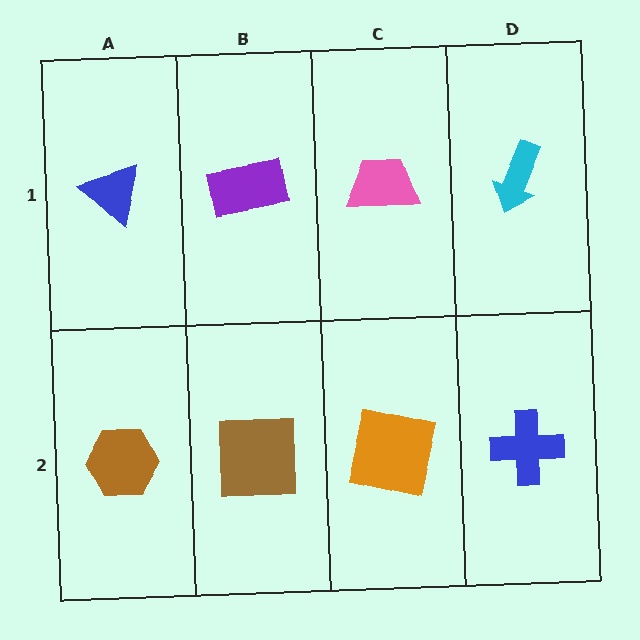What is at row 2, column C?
An orange square.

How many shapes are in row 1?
4 shapes.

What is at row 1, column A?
A blue triangle.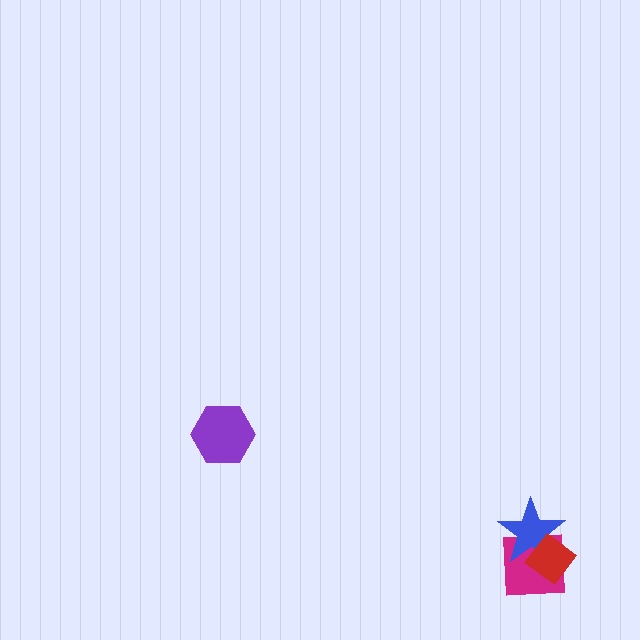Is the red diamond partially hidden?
No, no other shape covers it.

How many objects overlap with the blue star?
2 objects overlap with the blue star.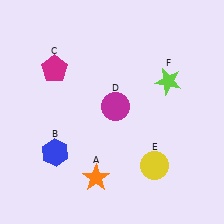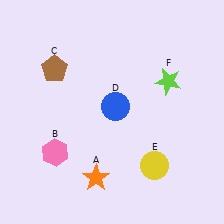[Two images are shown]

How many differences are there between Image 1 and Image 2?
There are 3 differences between the two images.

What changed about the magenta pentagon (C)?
In Image 1, C is magenta. In Image 2, it changed to brown.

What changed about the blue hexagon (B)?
In Image 1, B is blue. In Image 2, it changed to pink.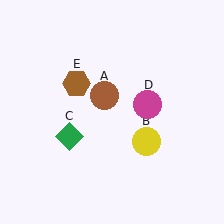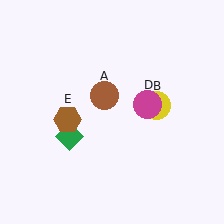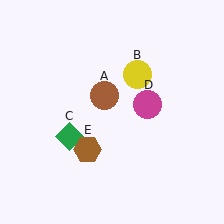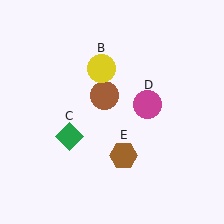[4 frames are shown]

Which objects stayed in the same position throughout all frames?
Brown circle (object A) and green diamond (object C) and magenta circle (object D) remained stationary.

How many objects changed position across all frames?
2 objects changed position: yellow circle (object B), brown hexagon (object E).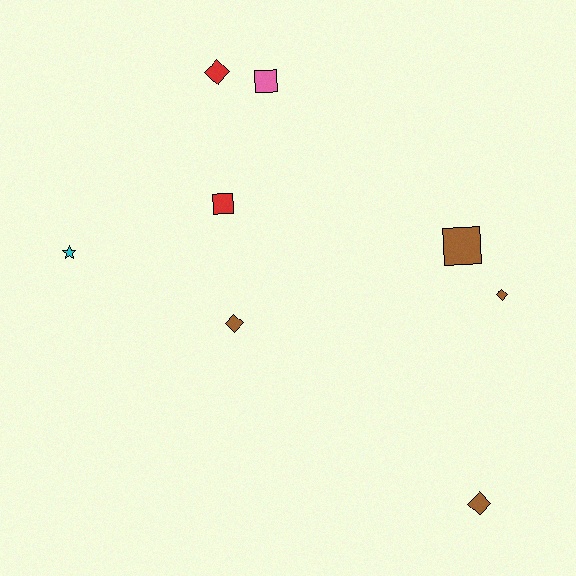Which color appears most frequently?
Brown, with 4 objects.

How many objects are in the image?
There are 8 objects.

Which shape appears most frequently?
Diamond, with 4 objects.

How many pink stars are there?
There are no pink stars.